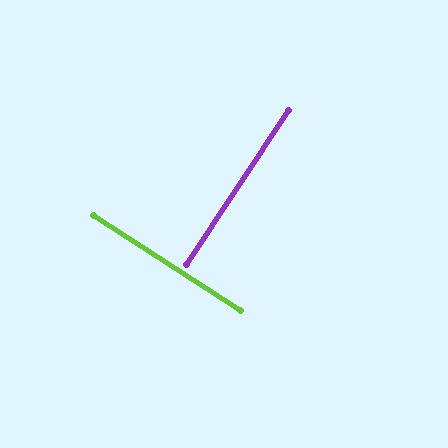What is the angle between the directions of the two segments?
Approximately 89 degrees.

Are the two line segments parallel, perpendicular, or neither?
Perpendicular — they meet at approximately 89°.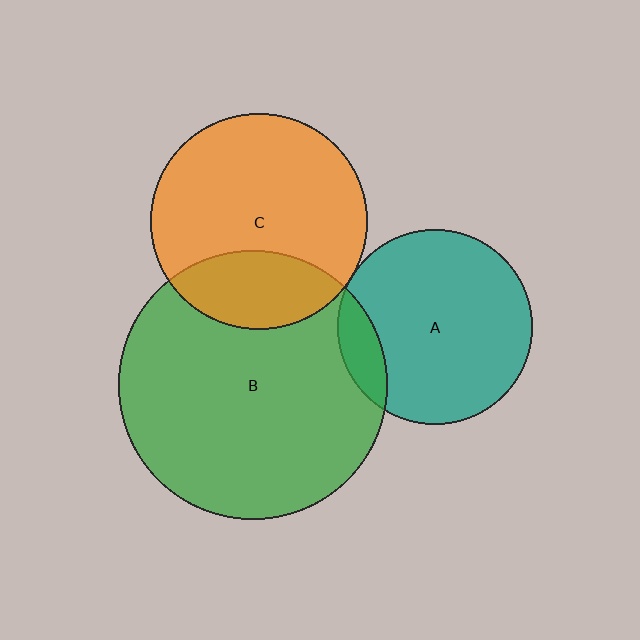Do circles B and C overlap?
Yes.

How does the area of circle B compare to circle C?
Approximately 1.5 times.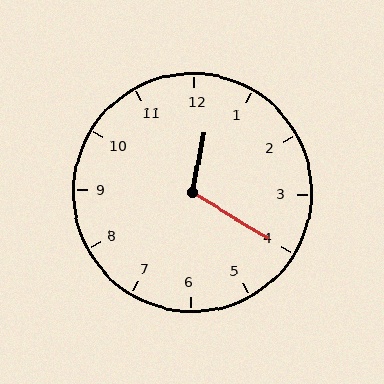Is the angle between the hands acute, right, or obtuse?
It is obtuse.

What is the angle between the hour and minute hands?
Approximately 110 degrees.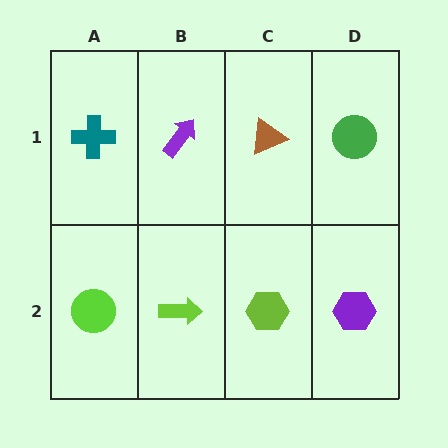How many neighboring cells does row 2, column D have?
2.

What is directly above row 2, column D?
A green circle.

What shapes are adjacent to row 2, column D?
A green circle (row 1, column D), a lime hexagon (row 2, column C).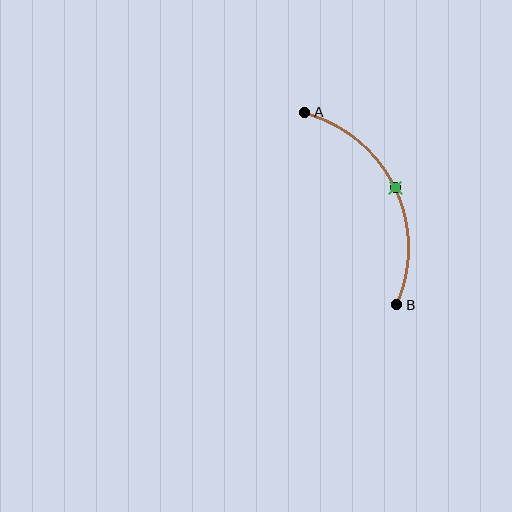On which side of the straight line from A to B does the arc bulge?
The arc bulges to the right of the straight line connecting A and B.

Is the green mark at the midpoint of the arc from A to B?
Yes. The green mark lies on the arc at equal arc-length from both A and B — it is the arc midpoint.